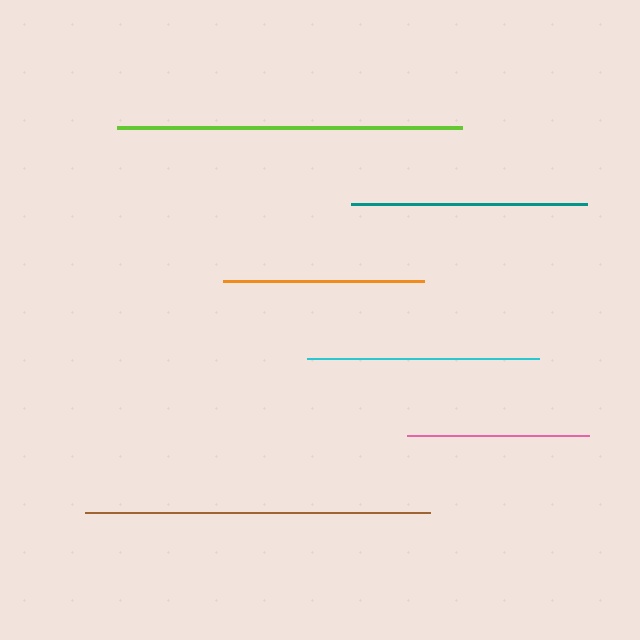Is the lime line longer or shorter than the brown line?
The brown line is longer than the lime line.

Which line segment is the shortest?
The pink line is the shortest at approximately 182 pixels.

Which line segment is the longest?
The brown line is the longest at approximately 346 pixels.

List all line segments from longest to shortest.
From longest to shortest: brown, lime, teal, cyan, orange, pink.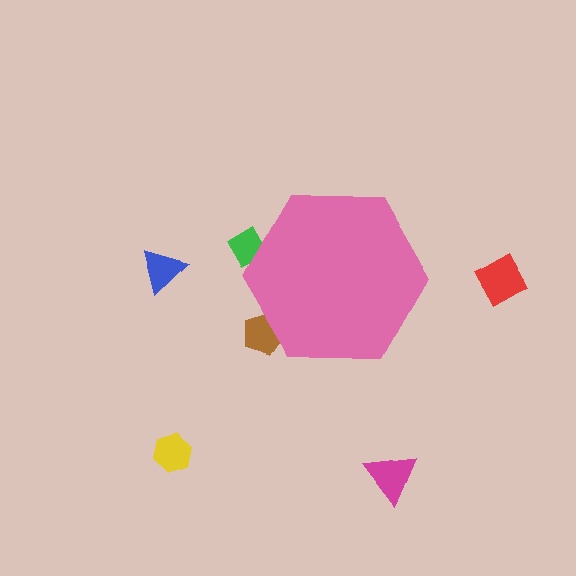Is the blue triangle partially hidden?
No, the blue triangle is fully visible.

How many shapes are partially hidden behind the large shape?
2 shapes are partially hidden.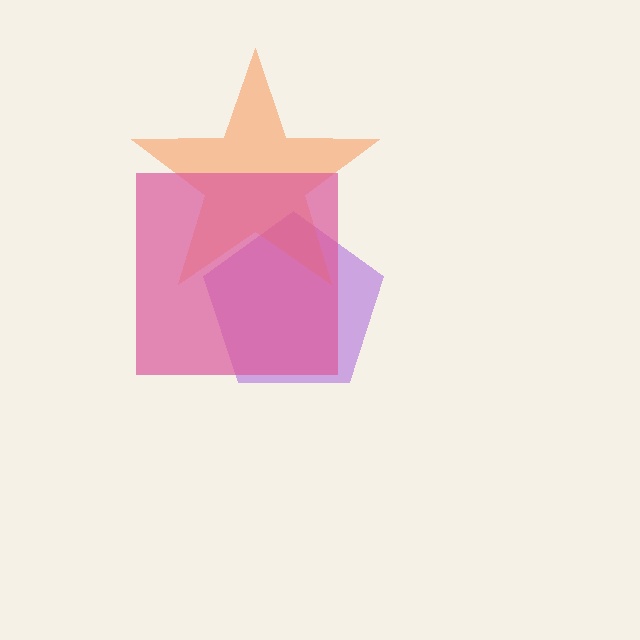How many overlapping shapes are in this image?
There are 3 overlapping shapes in the image.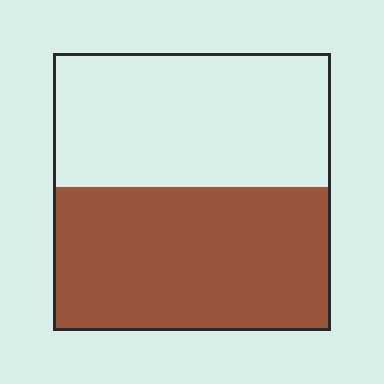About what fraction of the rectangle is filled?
About one half (1/2).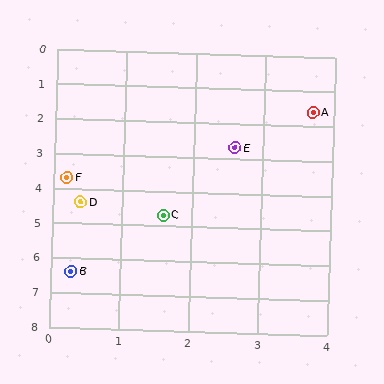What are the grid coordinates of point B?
Point B is at approximately (0.3, 6.4).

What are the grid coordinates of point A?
Point A is at approximately (3.7, 1.6).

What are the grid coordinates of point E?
Point E is at approximately (2.6, 2.7).